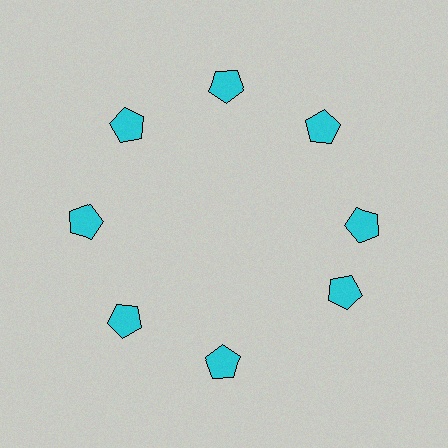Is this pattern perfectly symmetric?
No. The 8 cyan pentagons are arranged in a ring, but one element near the 4 o'clock position is rotated out of alignment along the ring, breaking the 8-fold rotational symmetry.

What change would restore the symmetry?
The symmetry would be restored by rotating it back into even spacing with its neighbors so that all 8 pentagons sit at equal angles and equal distance from the center.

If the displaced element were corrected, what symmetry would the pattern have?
It would have 8-fold rotational symmetry — the pattern would map onto itself every 45 degrees.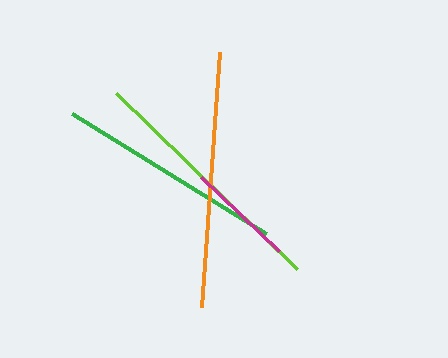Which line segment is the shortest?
The magenta line is the shortest at approximately 108 pixels.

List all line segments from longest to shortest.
From longest to shortest: orange, lime, green, magenta.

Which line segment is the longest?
The orange line is the longest at approximately 256 pixels.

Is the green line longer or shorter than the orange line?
The orange line is longer than the green line.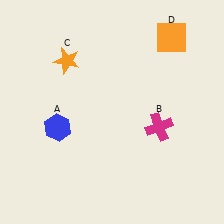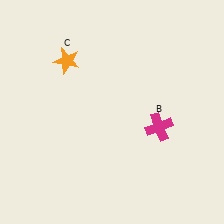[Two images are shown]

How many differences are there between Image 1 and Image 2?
There are 2 differences between the two images.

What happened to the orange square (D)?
The orange square (D) was removed in Image 2. It was in the top-right area of Image 1.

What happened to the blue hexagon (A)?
The blue hexagon (A) was removed in Image 2. It was in the bottom-left area of Image 1.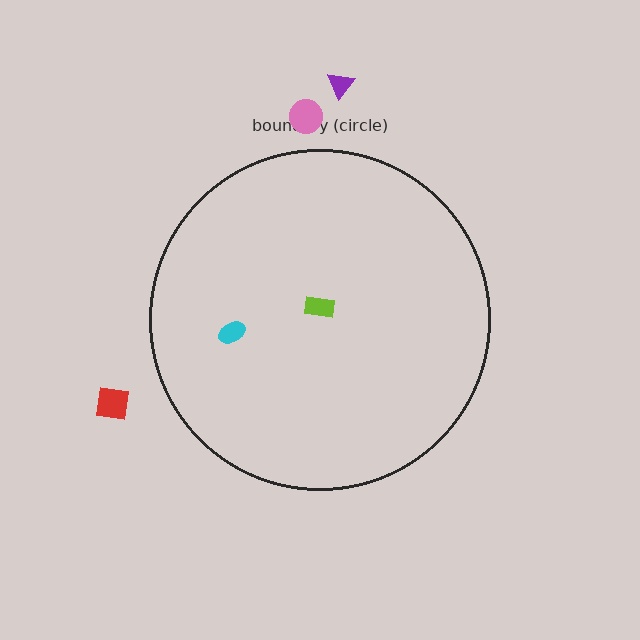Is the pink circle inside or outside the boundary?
Outside.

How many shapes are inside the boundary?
2 inside, 3 outside.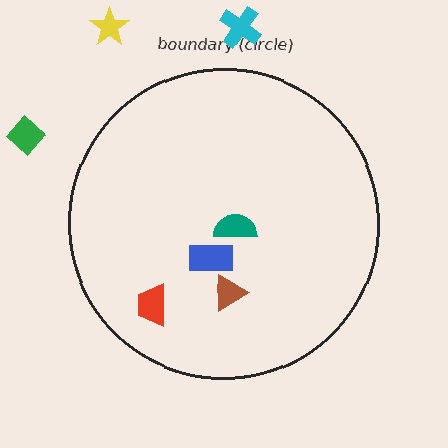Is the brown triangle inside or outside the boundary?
Inside.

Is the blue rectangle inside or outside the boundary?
Inside.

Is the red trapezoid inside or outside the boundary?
Inside.